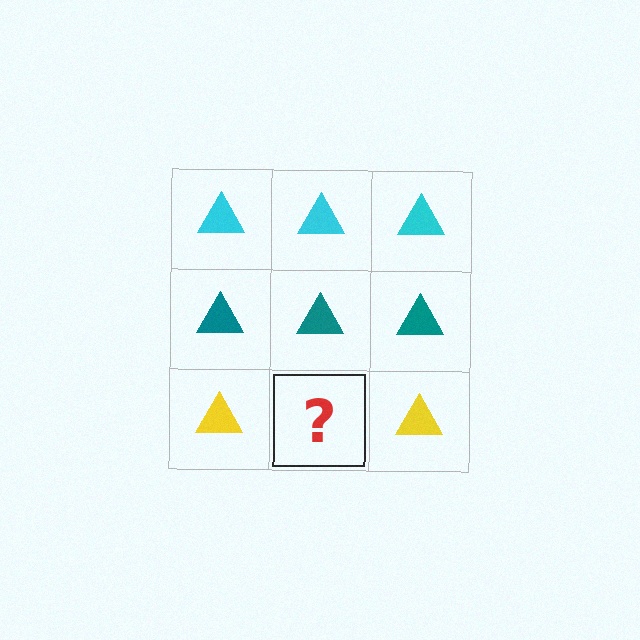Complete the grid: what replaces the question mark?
The question mark should be replaced with a yellow triangle.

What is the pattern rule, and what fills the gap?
The rule is that each row has a consistent color. The gap should be filled with a yellow triangle.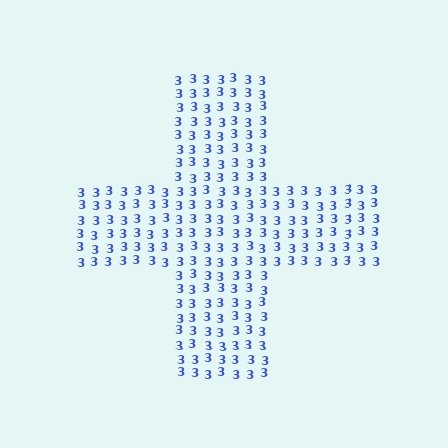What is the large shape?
The large shape is a cross.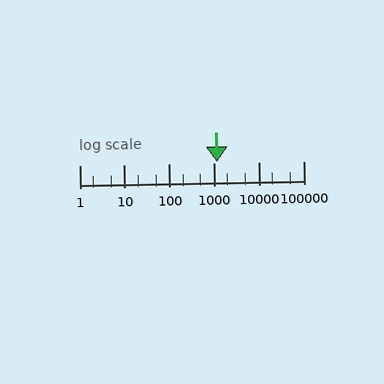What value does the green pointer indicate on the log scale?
The pointer indicates approximately 1200.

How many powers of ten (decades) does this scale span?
The scale spans 5 decades, from 1 to 100000.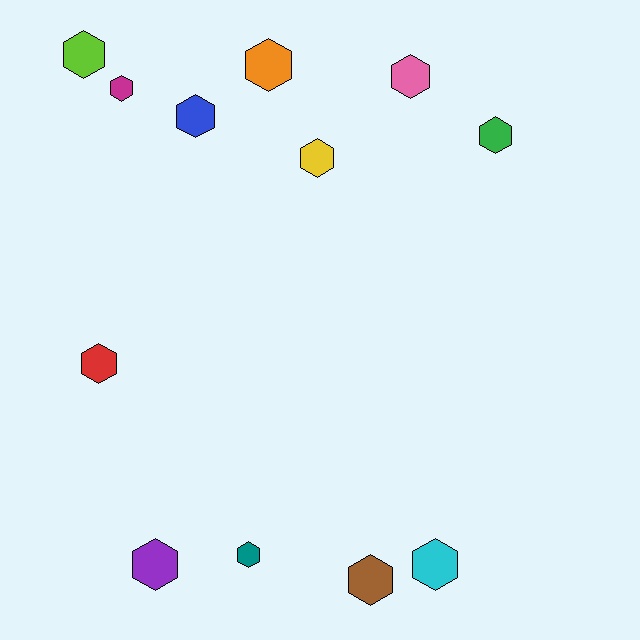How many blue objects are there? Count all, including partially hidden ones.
There is 1 blue object.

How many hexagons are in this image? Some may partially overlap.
There are 12 hexagons.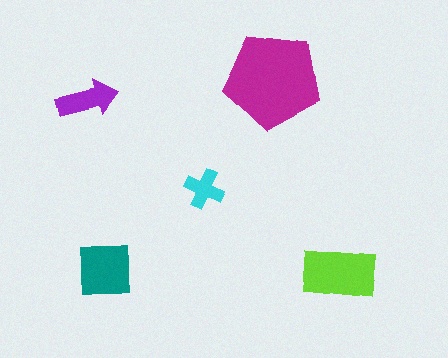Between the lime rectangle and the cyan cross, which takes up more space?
The lime rectangle.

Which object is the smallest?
The cyan cross.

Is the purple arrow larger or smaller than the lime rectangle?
Smaller.